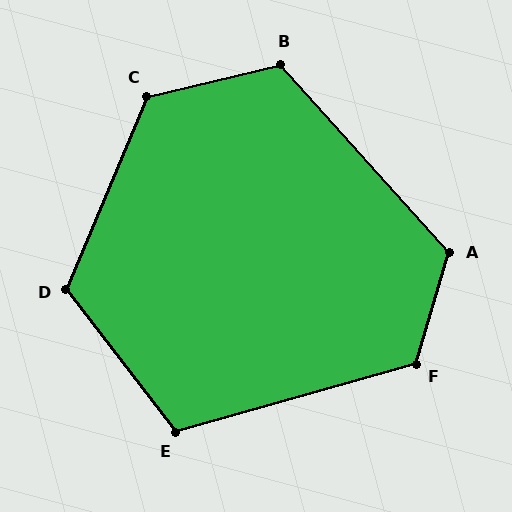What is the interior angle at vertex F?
Approximately 122 degrees (obtuse).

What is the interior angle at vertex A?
Approximately 122 degrees (obtuse).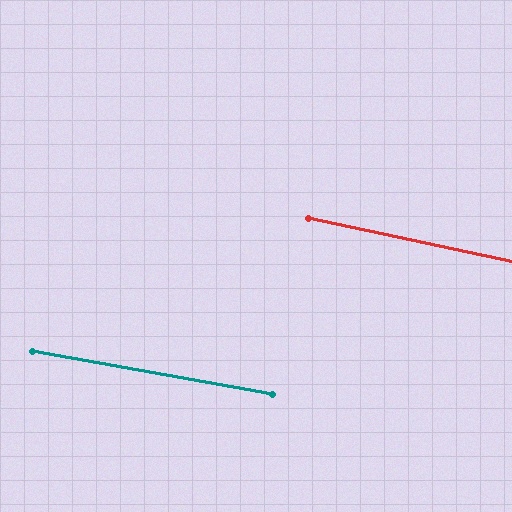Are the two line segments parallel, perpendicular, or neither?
Parallel — their directions differ by only 1.8°.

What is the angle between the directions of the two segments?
Approximately 2 degrees.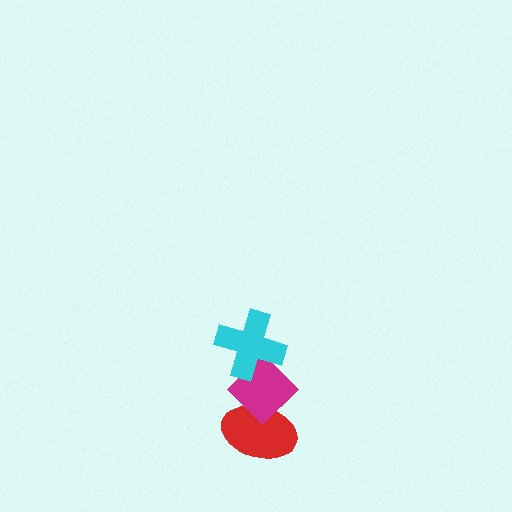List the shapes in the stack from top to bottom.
From top to bottom: the cyan cross, the magenta diamond, the red ellipse.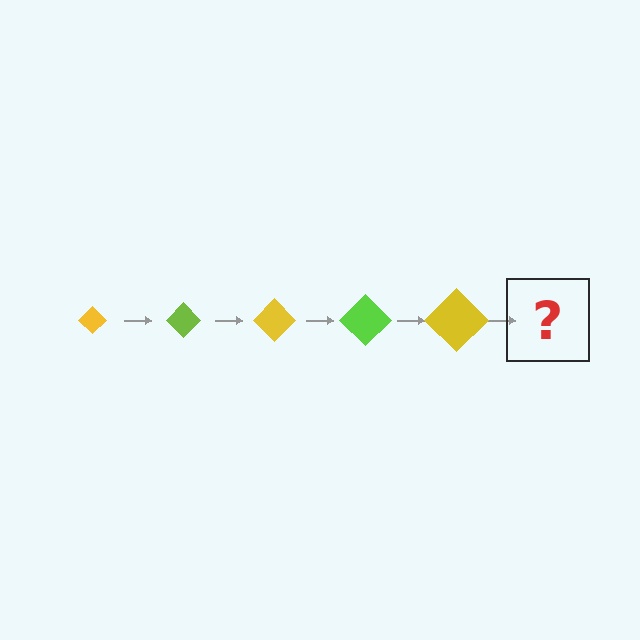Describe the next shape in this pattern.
It should be a lime diamond, larger than the previous one.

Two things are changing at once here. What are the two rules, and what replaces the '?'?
The two rules are that the diamond grows larger each step and the color cycles through yellow and lime. The '?' should be a lime diamond, larger than the previous one.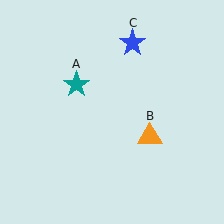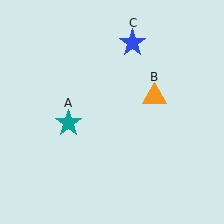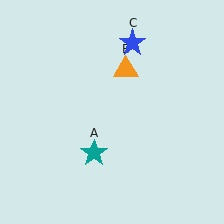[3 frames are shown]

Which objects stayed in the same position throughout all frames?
Blue star (object C) remained stationary.